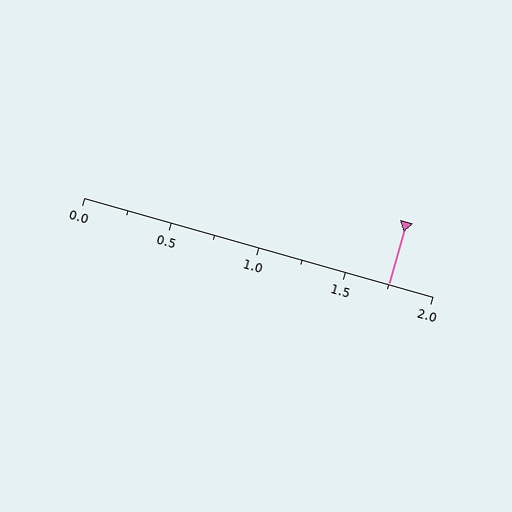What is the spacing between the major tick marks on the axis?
The major ticks are spaced 0.5 apart.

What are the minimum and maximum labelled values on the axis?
The axis runs from 0.0 to 2.0.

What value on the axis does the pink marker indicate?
The marker indicates approximately 1.75.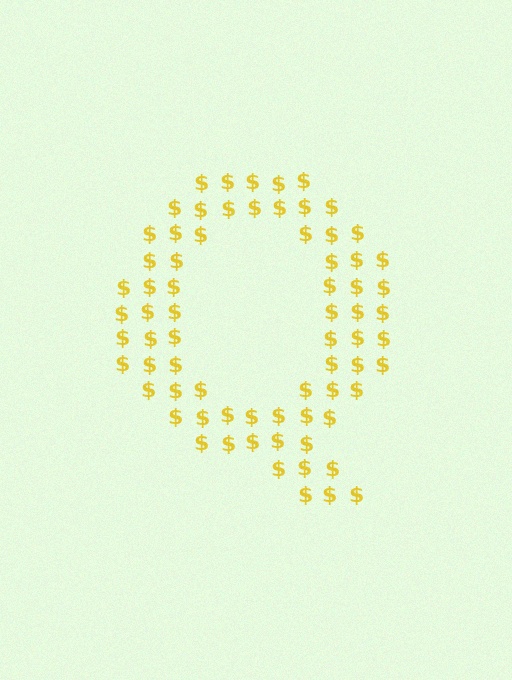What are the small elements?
The small elements are dollar signs.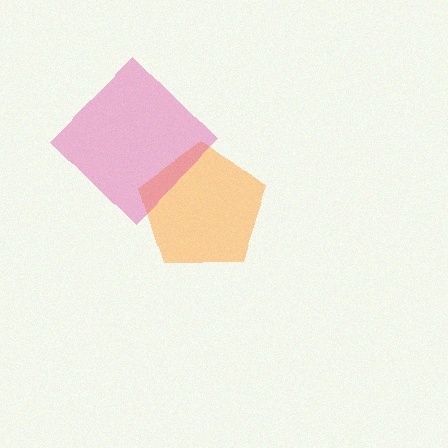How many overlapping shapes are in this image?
There are 2 overlapping shapes in the image.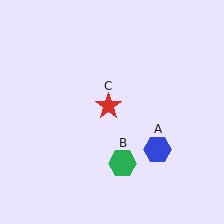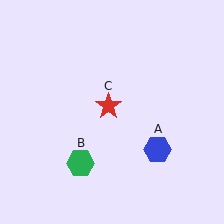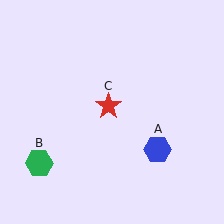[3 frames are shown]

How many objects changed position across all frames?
1 object changed position: green hexagon (object B).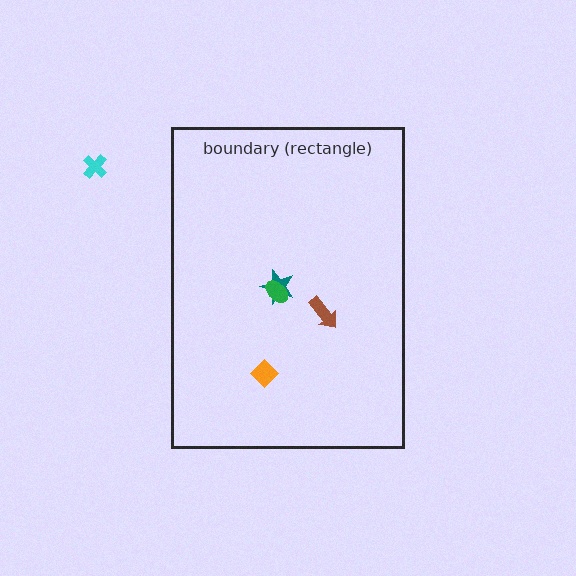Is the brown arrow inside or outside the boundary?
Inside.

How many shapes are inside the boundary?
4 inside, 1 outside.